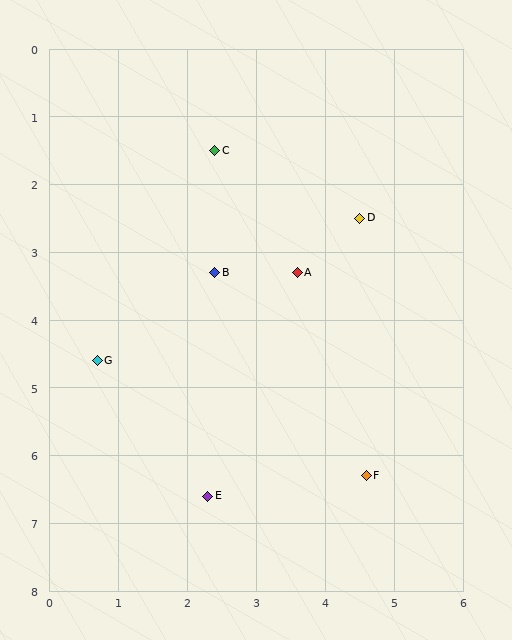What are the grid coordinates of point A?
Point A is at approximately (3.6, 3.3).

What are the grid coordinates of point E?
Point E is at approximately (2.3, 6.6).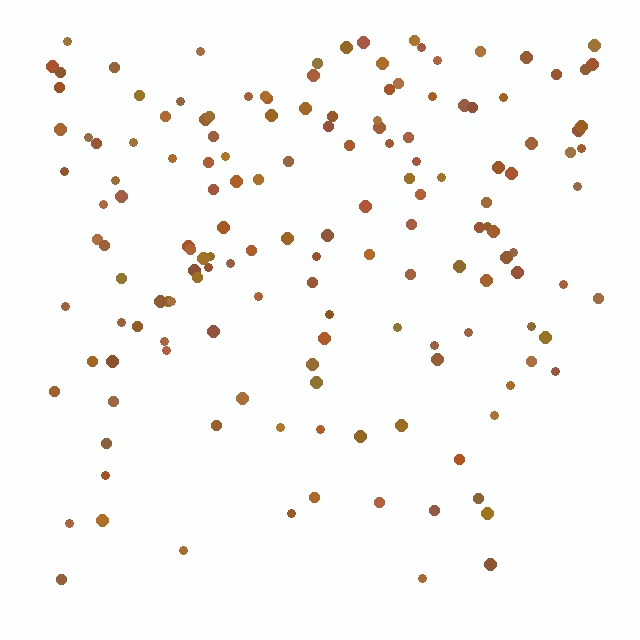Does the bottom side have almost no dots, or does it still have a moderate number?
Still a moderate number, just noticeably fewer than the top.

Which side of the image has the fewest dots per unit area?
The bottom.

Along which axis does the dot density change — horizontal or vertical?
Vertical.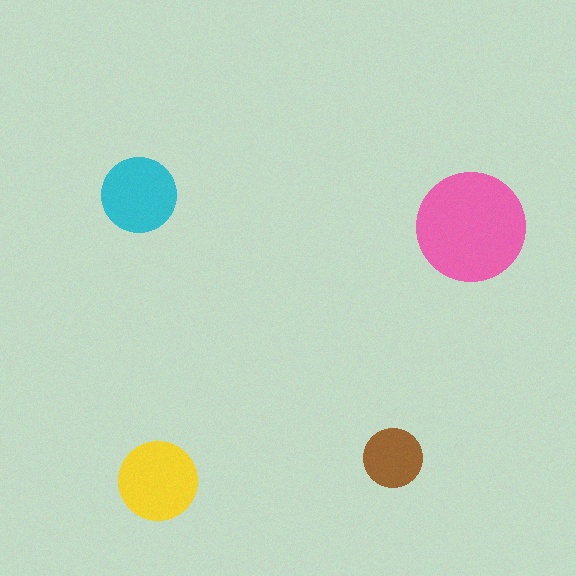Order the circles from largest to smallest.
the pink one, the yellow one, the cyan one, the brown one.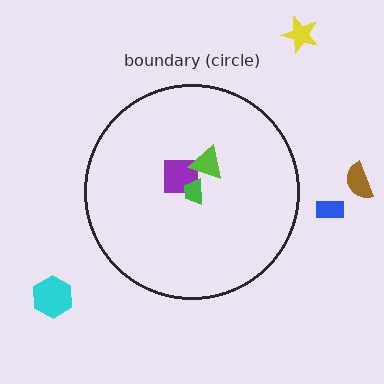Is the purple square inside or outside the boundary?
Inside.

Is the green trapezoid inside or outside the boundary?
Inside.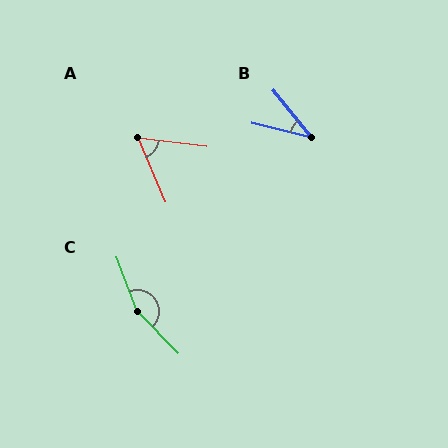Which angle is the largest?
C, at approximately 157 degrees.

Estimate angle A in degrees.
Approximately 59 degrees.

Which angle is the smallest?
B, at approximately 38 degrees.